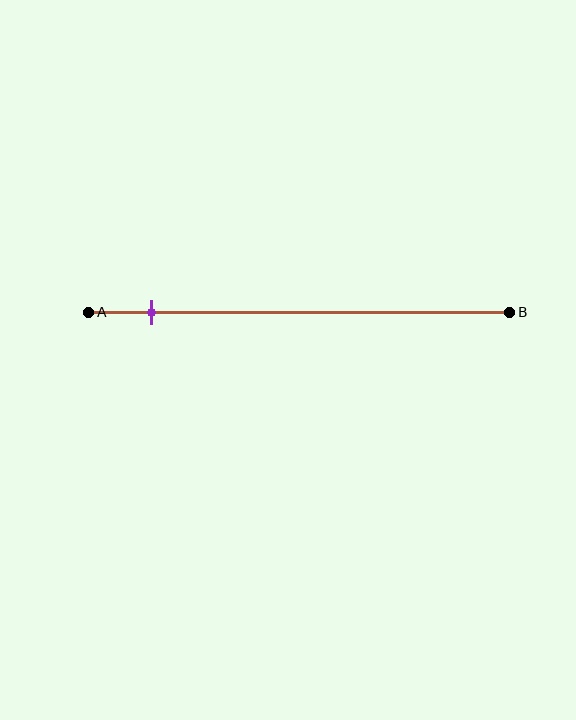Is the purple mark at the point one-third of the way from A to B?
No, the mark is at about 15% from A, not at the 33% one-third point.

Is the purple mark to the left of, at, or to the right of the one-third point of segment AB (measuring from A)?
The purple mark is to the left of the one-third point of segment AB.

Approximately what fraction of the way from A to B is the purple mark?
The purple mark is approximately 15% of the way from A to B.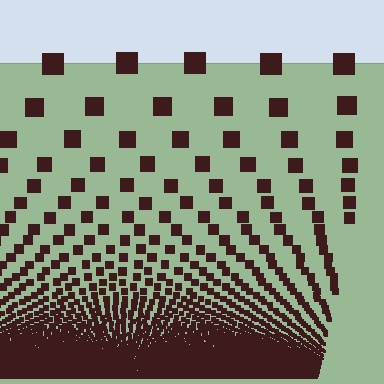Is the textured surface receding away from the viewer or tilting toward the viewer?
The surface appears to tilt toward the viewer. Texture elements get larger and sparser toward the top.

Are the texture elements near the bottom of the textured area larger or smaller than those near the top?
Smaller. The gradient is inverted — elements near the bottom are smaller and denser.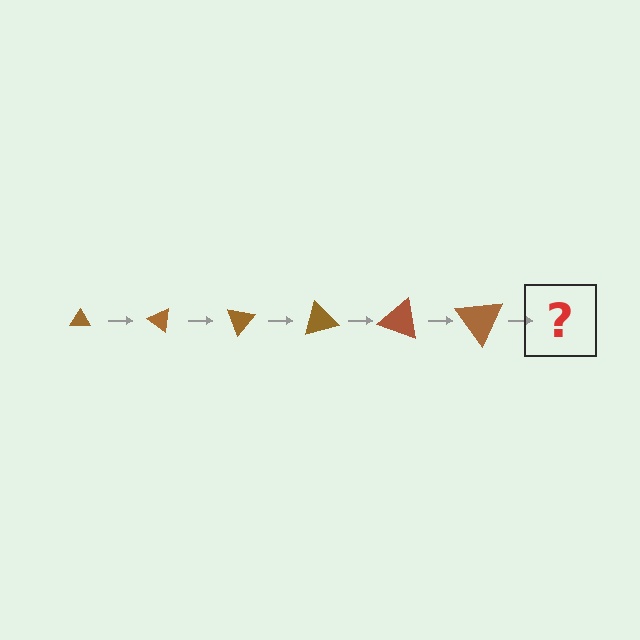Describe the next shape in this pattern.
It should be a triangle, larger than the previous one and rotated 210 degrees from the start.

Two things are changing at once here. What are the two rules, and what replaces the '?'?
The two rules are that the triangle grows larger each step and it rotates 35 degrees each step. The '?' should be a triangle, larger than the previous one and rotated 210 degrees from the start.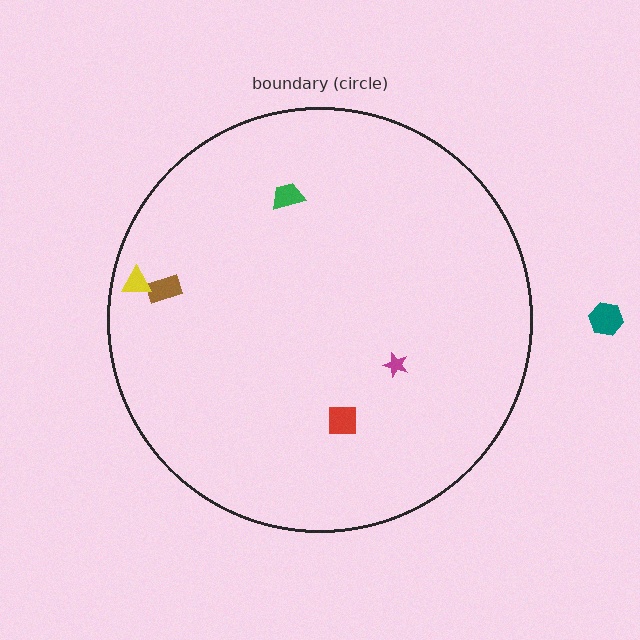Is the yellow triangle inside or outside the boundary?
Inside.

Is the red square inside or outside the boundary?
Inside.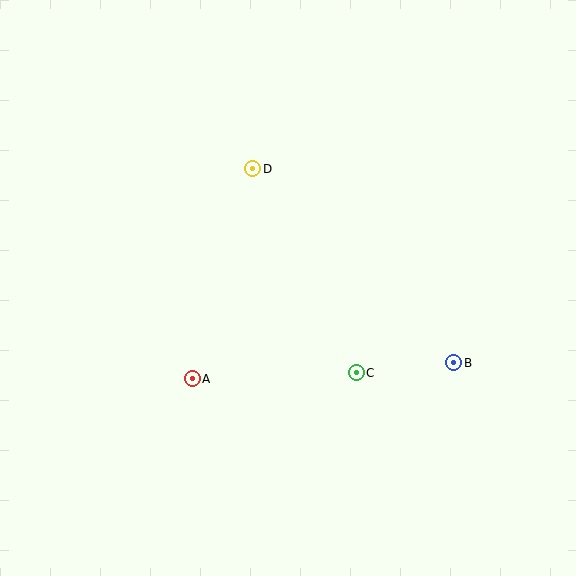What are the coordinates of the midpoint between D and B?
The midpoint between D and B is at (353, 266).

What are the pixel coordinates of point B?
Point B is at (454, 363).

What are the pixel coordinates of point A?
Point A is at (192, 379).